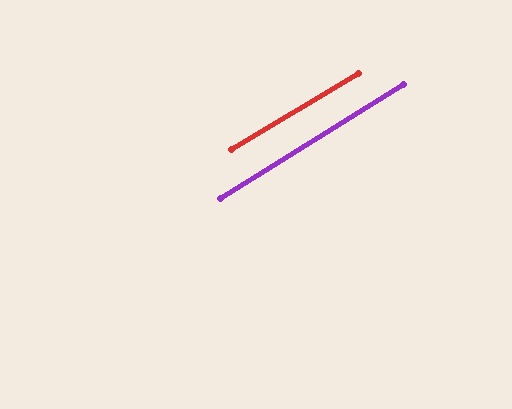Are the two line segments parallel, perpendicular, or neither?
Parallel — their directions differ by only 0.5°.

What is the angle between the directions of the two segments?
Approximately 1 degree.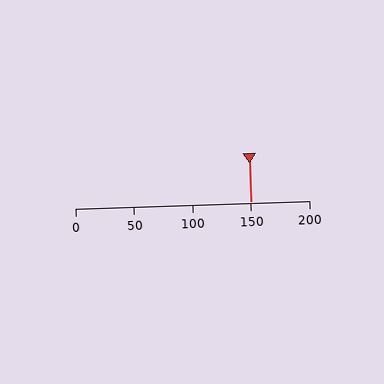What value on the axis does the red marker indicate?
The marker indicates approximately 150.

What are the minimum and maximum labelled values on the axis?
The axis runs from 0 to 200.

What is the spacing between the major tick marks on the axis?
The major ticks are spaced 50 apart.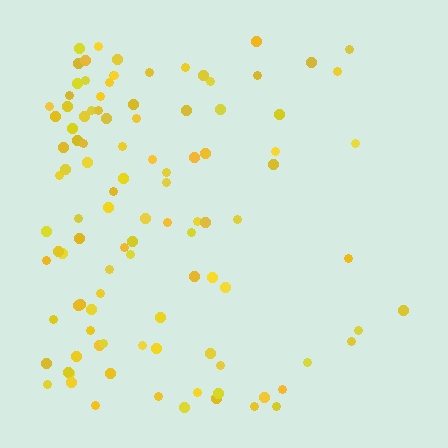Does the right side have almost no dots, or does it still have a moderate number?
Still a moderate number, just noticeably fewer than the left.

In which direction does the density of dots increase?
From right to left, with the left side densest.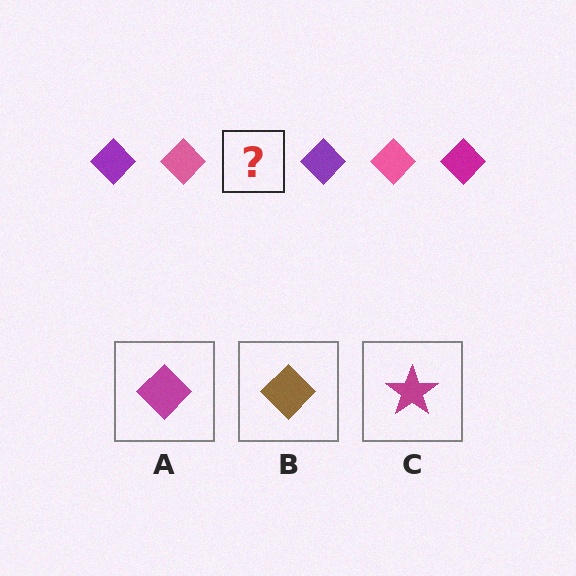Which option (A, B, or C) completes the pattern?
A.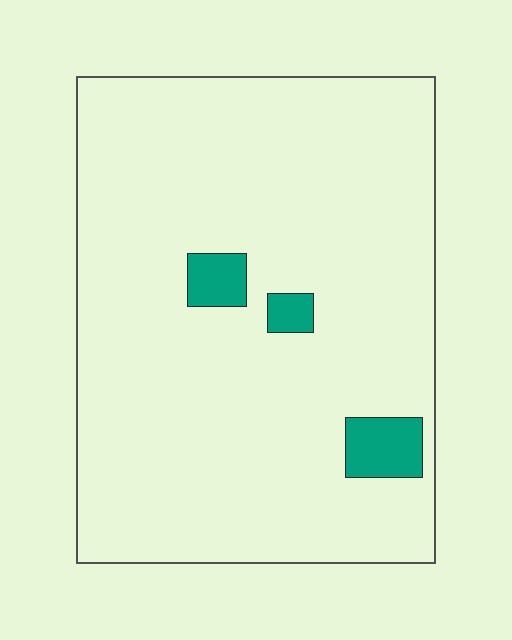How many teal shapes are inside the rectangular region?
3.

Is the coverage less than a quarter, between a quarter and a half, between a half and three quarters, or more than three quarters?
Less than a quarter.